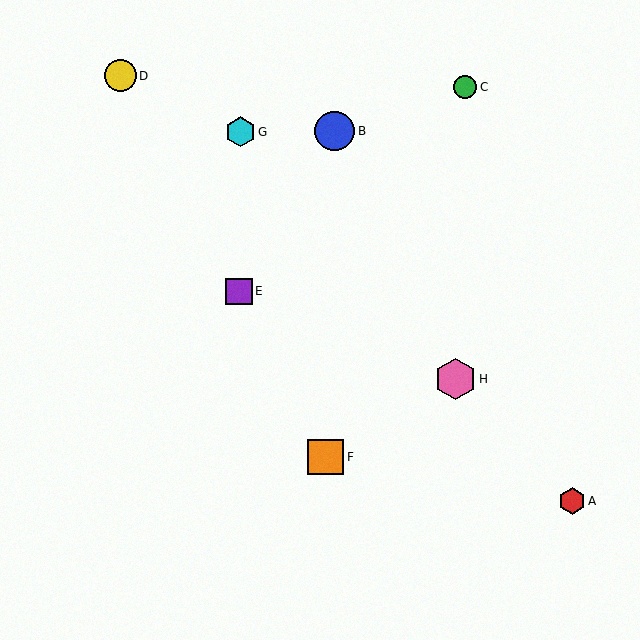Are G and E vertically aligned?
Yes, both are at x≈240.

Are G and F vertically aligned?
No, G is at x≈240 and F is at x≈326.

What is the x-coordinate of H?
Object H is at x≈455.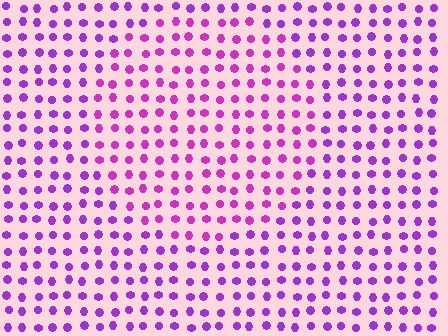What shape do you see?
I see a circle.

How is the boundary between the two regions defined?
The boundary is defined purely by a slight shift in hue (about 23 degrees). Spacing, size, and orientation are identical on both sides.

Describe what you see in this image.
The image is filled with small purple elements in a uniform arrangement. A circle-shaped region is visible where the elements are tinted to a slightly different hue, forming a subtle color boundary.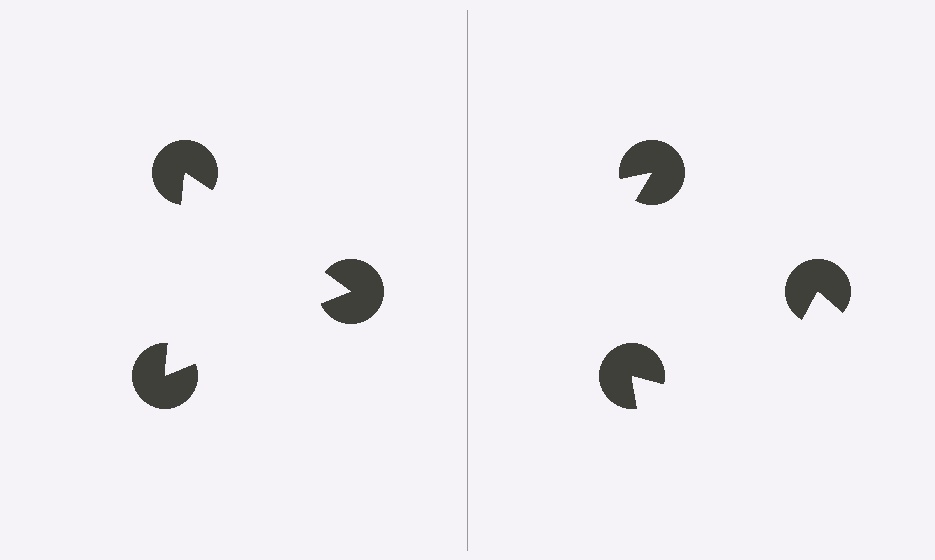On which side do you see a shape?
An illusory triangle appears on the left side. On the right side the wedge cuts are rotated, so no coherent shape forms.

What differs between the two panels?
The pac-man discs are positioned identically on both sides; only the wedge orientations differ. On the left they align to a triangle; on the right they are misaligned.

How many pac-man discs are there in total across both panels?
6 — 3 on each side.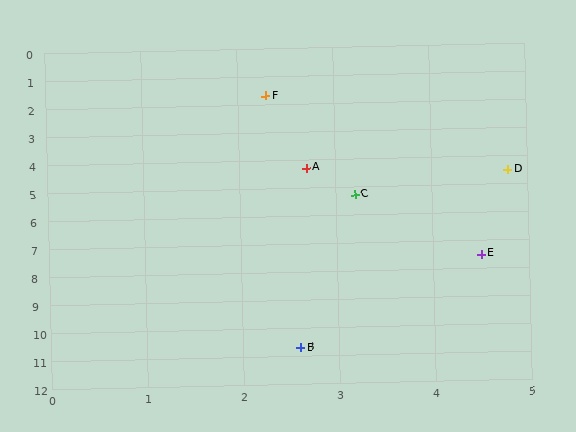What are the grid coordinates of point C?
Point C is at approximately (3.2, 5.3).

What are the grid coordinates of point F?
Point F is at approximately (2.3, 1.7).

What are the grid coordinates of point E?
Point E is at approximately (4.5, 7.5).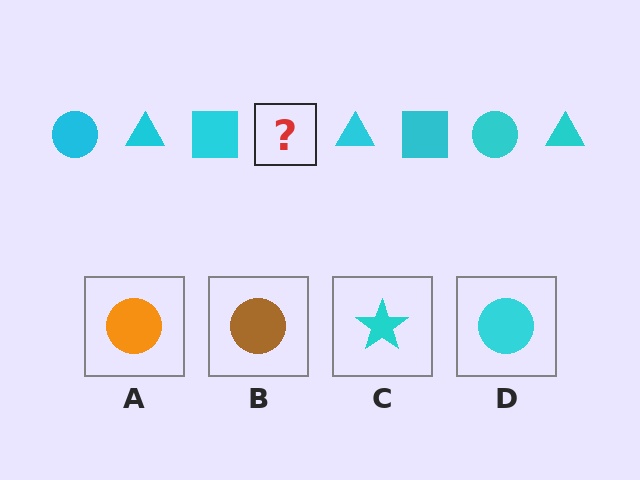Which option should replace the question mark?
Option D.